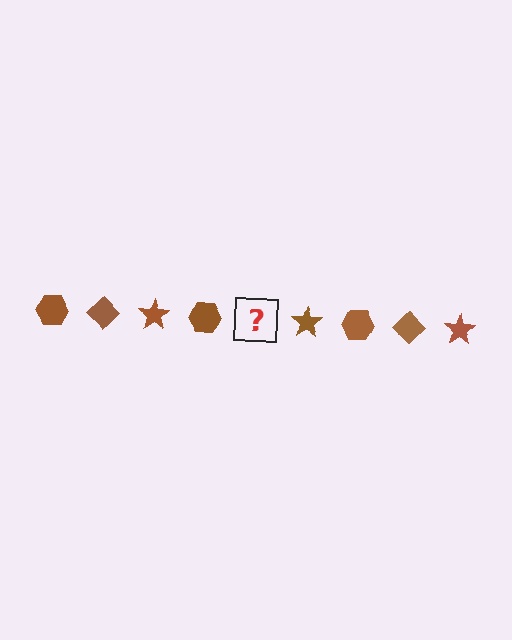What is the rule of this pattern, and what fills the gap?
The rule is that the pattern cycles through hexagon, diamond, star shapes in brown. The gap should be filled with a brown diamond.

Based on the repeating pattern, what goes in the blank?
The blank should be a brown diamond.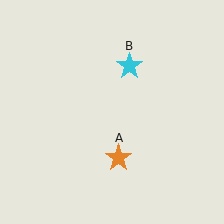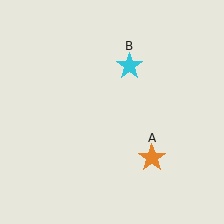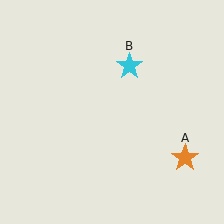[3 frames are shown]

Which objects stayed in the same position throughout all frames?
Cyan star (object B) remained stationary.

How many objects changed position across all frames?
1 object changed position: orange star (object A).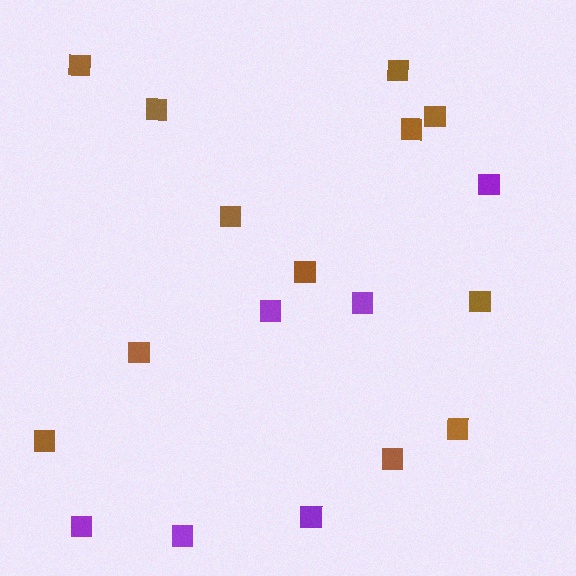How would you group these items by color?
There are 2 groups: one group of brown squares (12) and one group of purple squares (6).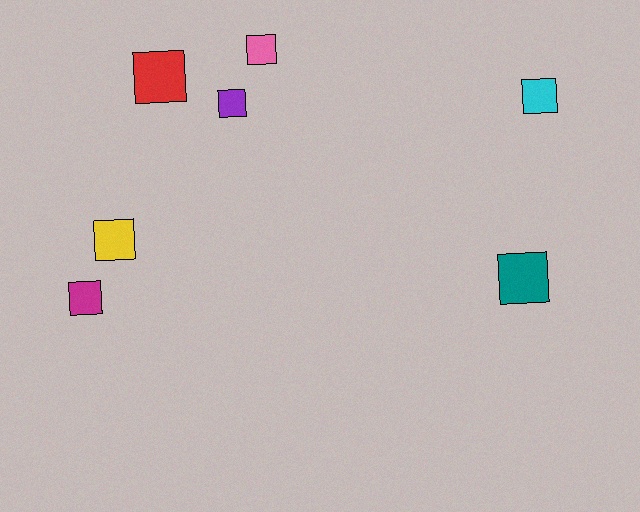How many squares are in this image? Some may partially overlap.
There are 7 squares.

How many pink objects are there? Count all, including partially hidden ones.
There is 1 pink object.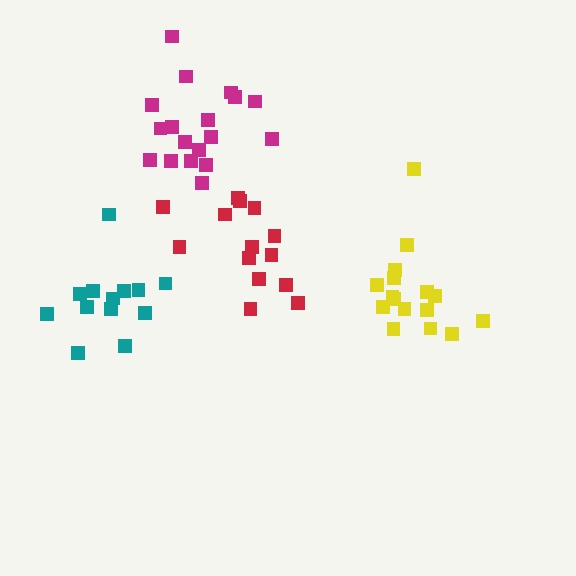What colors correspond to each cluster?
The clusters are colored: teal, red, yellow, magenta.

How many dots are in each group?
Group 1: 13 dots, Group 2: 14 dots, Group 3: 16 dots, Group 4: 18 dots (61 total).